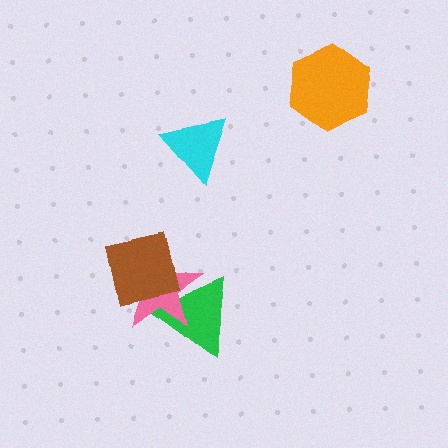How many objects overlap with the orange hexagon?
0 objects overlap with the orange hexagon.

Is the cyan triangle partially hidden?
No, no other shape covers it.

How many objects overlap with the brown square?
2 objects overlap with the brown square.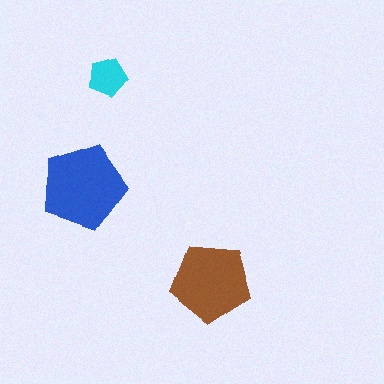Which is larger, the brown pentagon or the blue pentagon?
The blue one.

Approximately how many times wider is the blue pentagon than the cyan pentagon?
About 2 times wider.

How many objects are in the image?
There are 3 objects in the image.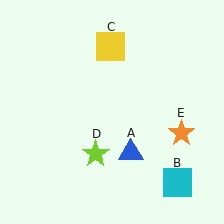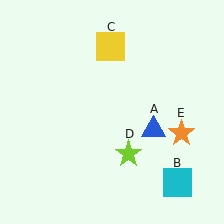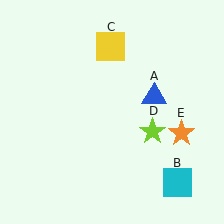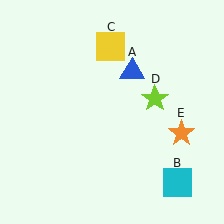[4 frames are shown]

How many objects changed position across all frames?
2 objects changed position: blue triangle (object A), lime star (object D).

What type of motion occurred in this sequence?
The blue triangle (object A), lime star (object D) rotated counterclockwise around the center of the scene.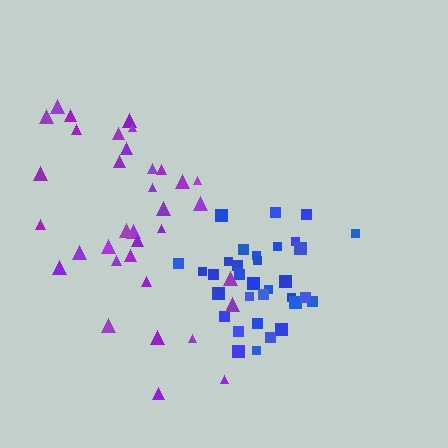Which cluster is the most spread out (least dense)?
Purple.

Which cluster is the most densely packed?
Blue.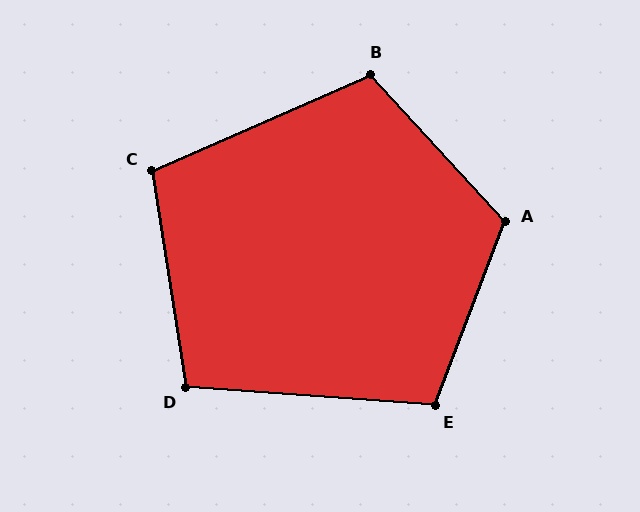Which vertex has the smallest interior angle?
D, at approximately 103 degrees.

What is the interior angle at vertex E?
Approximately 107 degrees (obtuse).